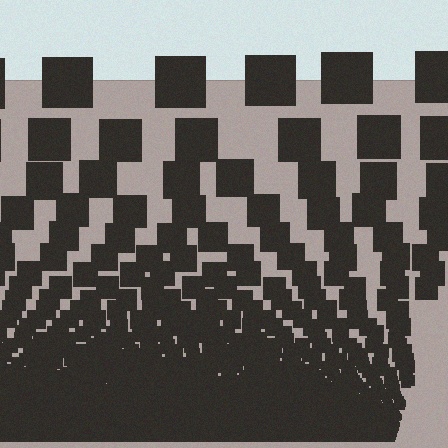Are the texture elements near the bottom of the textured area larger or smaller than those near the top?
Smaller. The gradient is inverted — elements near the bottom are smaller and denser.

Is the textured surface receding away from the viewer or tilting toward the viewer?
The surface appears to tilt toward the viewer. Texture elements get larger and sparser toward the top.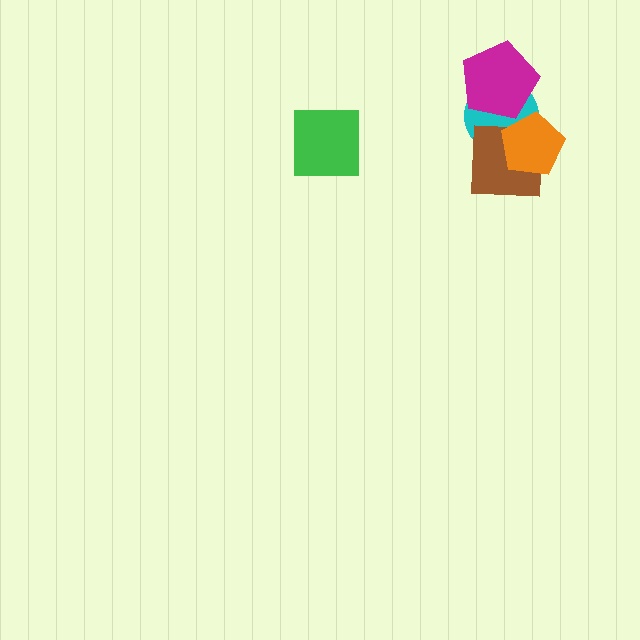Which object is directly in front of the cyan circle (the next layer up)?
The magenta pentagon is directly in front of the cyan circle.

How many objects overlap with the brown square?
2 objects overlap with the brown square.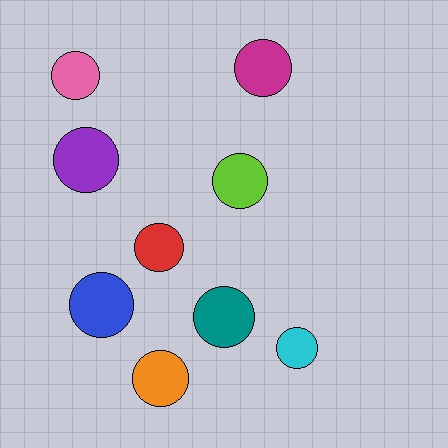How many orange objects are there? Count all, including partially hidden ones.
There is 1 orange object.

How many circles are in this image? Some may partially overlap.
There are 9 circles.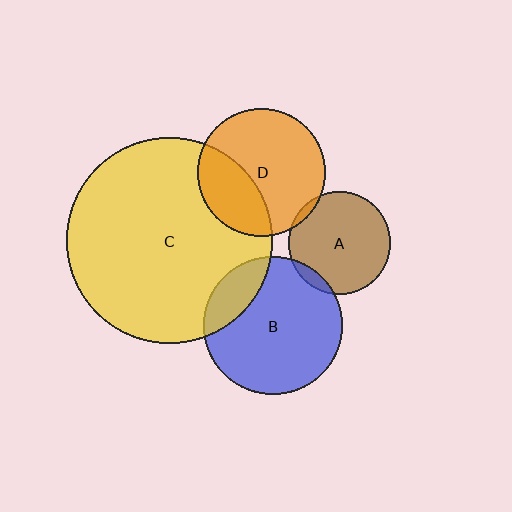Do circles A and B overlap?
Yes.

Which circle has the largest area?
Circle C (yellow).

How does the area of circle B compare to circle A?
Approximately 1.8 times.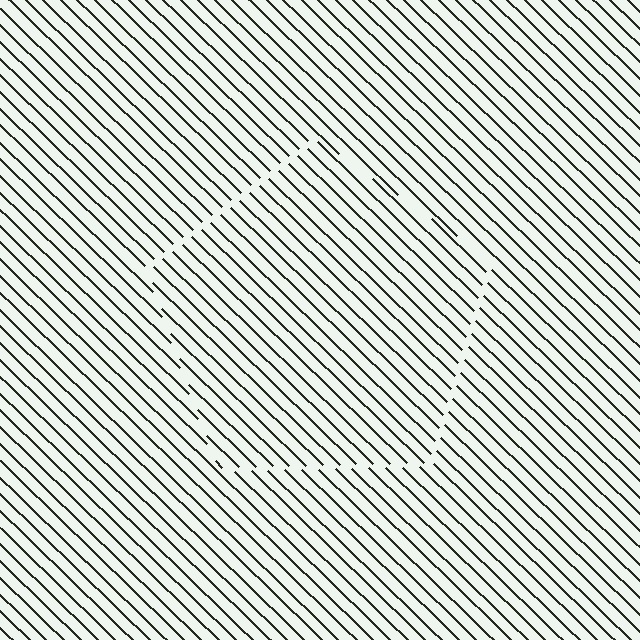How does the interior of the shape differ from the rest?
The interior of the shape contains the same grating, shifted by half a period — the contour is defined by the phase discontinuity where line-ends from the inner and outer gratings abut.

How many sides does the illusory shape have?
5 sides — the line-ends trace a pentagon.